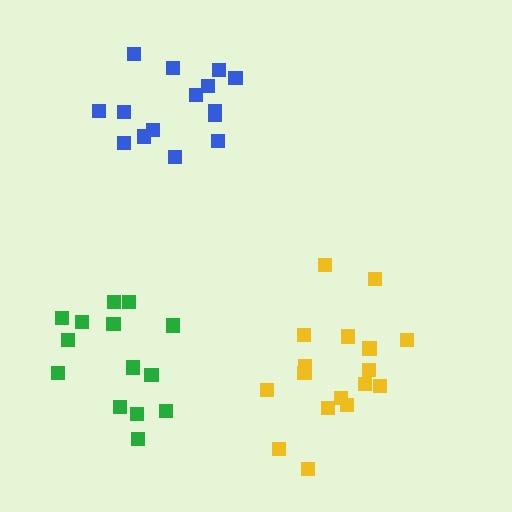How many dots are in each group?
Group 1: 17 dots, Group 2: 14 dots, Group 3: 15 dots (46 total).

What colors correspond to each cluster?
The clusters are colored: yellow, green, blue.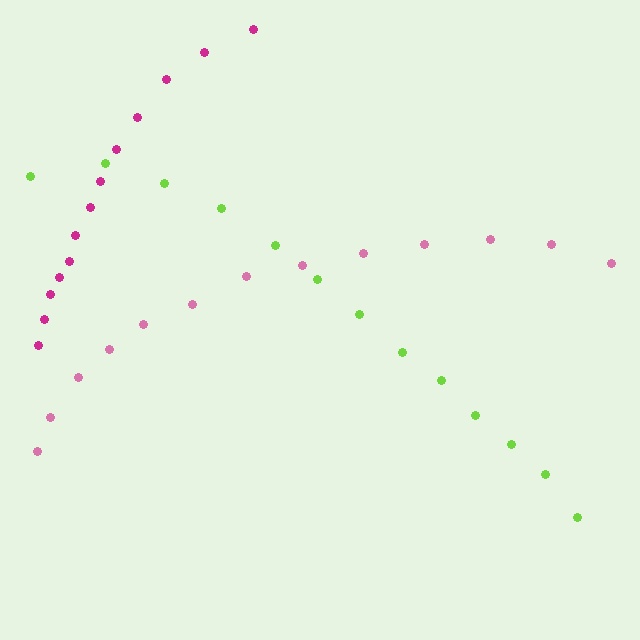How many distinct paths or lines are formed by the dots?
There are 3 distinct paths.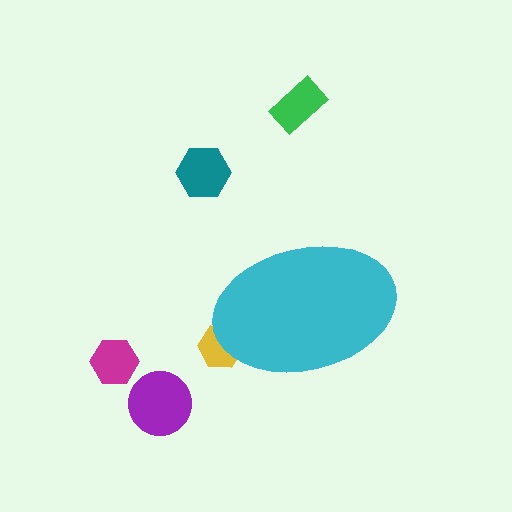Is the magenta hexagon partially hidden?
No, the magenta hexagon is fully visible.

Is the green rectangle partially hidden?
No, the green rectangle is fully visible.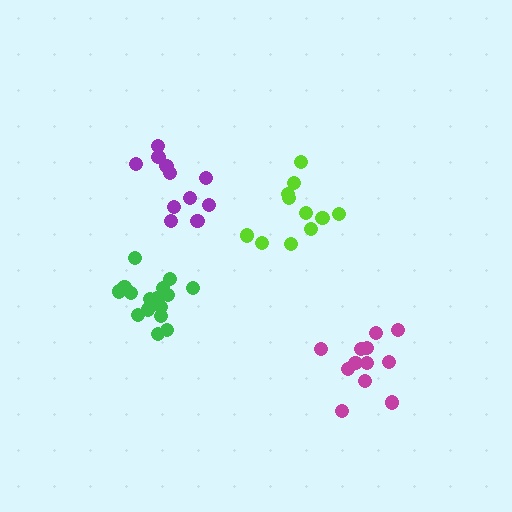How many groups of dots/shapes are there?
There are 4 groups.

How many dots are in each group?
Group 1: 11 dots, Group 2: 12 dots, Group 3: 11 dots, Group 4: 17 dots (51 total).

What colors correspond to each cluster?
The clusters are colored: lime, magenta, purple, green.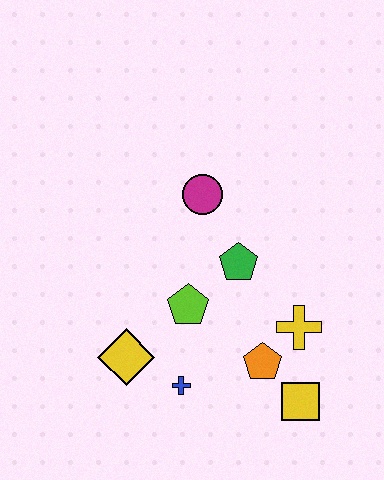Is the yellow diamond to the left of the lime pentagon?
Yes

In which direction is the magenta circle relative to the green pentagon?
The magenta circle is above the green pentagon.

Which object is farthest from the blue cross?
The magenta circle is farthest from the blue cross.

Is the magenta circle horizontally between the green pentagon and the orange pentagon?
No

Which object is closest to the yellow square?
The orange pentagon is closest to the yellow square.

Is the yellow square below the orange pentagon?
Yes